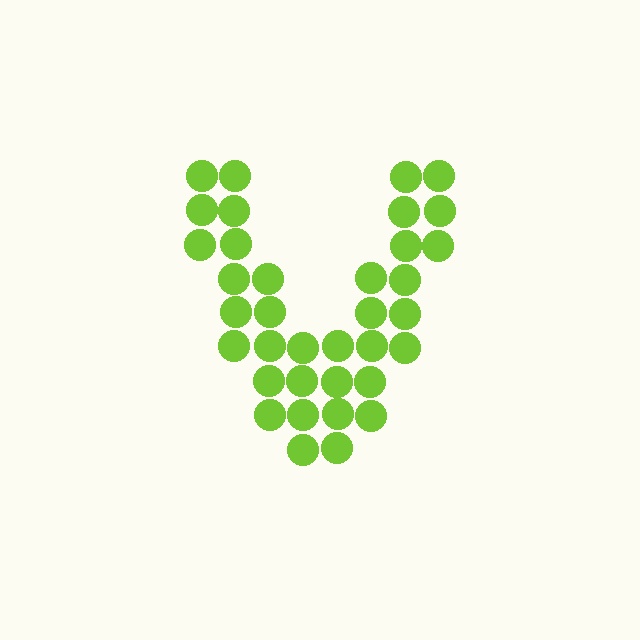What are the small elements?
The small elements are circles.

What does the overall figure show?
The overall figure shows the letter V.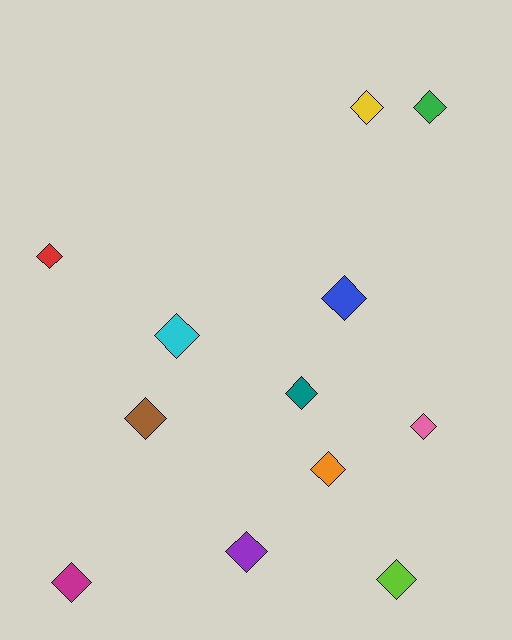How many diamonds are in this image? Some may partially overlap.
There are 12 diamonds.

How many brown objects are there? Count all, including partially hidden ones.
There is 1 brown object.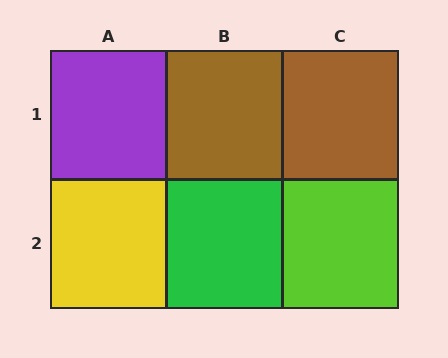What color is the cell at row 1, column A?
Purple.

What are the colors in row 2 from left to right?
Yellow, green, lime.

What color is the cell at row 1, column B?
Brown.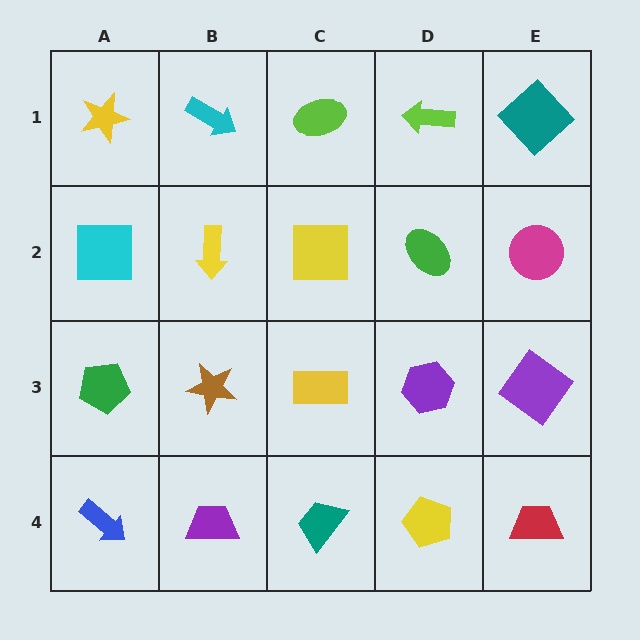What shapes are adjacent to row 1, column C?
A yellow square (row 2, column C), a cyan arrow (row 1, column B), a lime arrow (row 1, column D).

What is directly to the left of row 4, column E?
A yellow pentagon.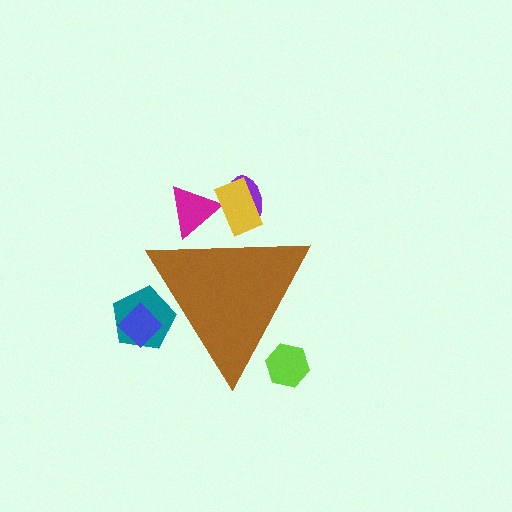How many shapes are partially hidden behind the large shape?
6 shapes are partially hidden.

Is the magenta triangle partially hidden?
Yes, the magenta triangle is partially hidden behind the brown triangle.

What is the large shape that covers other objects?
A brown triangle.